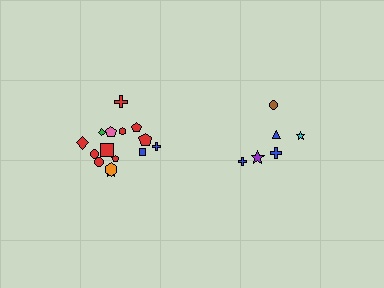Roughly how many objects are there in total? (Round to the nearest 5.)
Roughly 20 objects in total.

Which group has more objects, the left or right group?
The left group.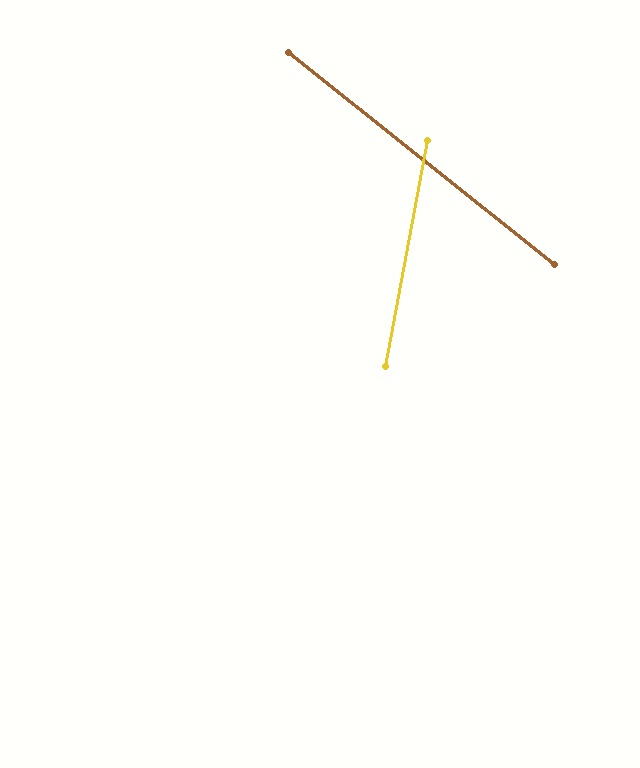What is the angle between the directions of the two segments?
Approximately 62 degrees.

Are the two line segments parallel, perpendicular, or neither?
Neither parallel nor perpendicular — they differ by about 62°.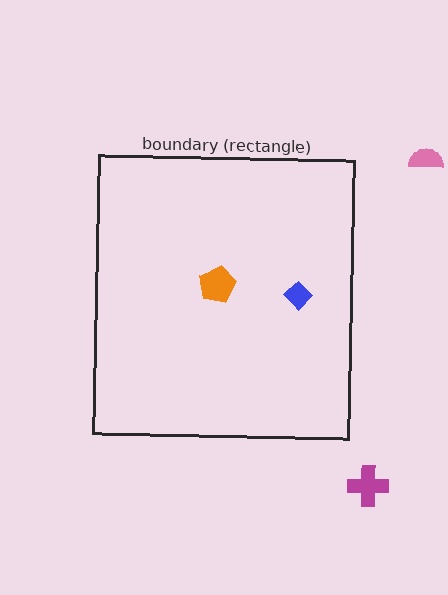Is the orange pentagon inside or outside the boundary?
Inside.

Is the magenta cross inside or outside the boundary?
Outside.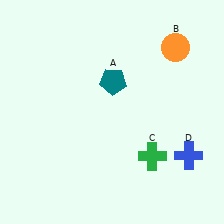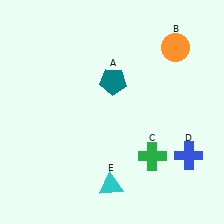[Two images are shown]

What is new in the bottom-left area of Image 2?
A cyan triangle (E) was added in the bottom-left area of Image 2.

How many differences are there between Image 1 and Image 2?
There is 1 difference between the two images.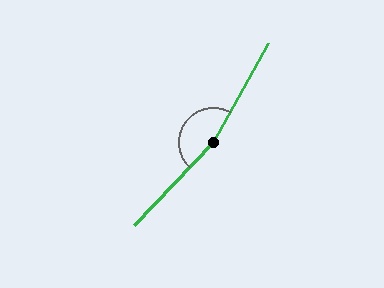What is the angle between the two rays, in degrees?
Approximately 166 degrees.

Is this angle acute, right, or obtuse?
It is obtuse.